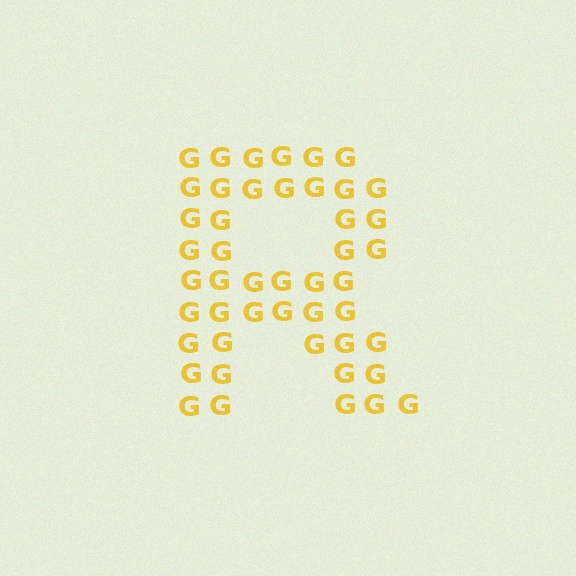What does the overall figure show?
The overall figure shows the letter R.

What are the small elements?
The small elements are letter G's.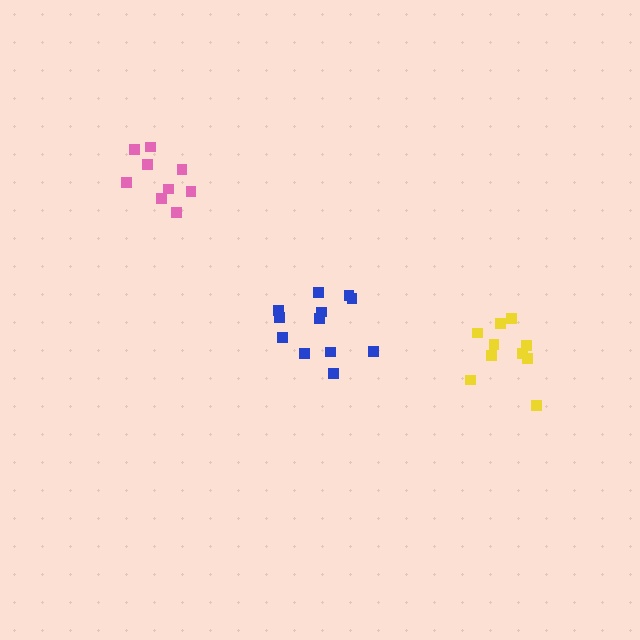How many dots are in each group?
Group 1: 10 dots, Group 2: 9 dots, Group 3: 12 dots (31 total).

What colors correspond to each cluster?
The clusters are colored: yellow, pink, blue.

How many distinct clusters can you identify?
There are 3 distinct clusters.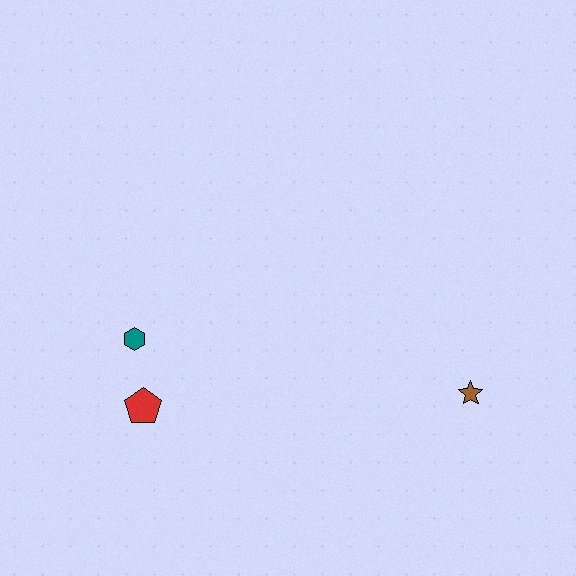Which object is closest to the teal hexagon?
The red pentagon is closest to the teal hexagon.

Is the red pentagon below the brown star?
Yes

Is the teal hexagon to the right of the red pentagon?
No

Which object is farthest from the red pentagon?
The brown star is farthest from the red pentagon.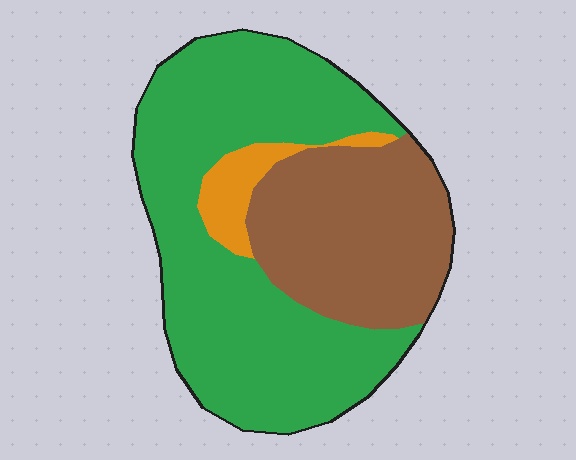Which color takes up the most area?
Green, at roughly 60%.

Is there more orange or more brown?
Brown.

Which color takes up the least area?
Orange, at roughly 5%.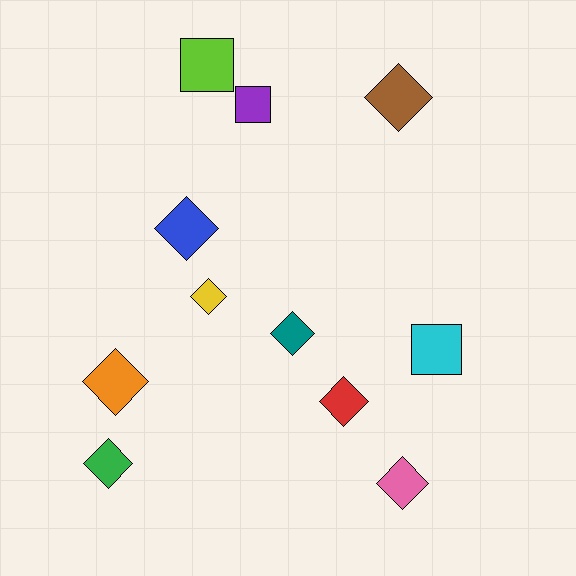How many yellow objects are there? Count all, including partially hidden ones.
There is 1 yellow object.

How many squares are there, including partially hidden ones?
There are 3 squares.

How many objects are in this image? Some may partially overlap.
There are 11 objects.